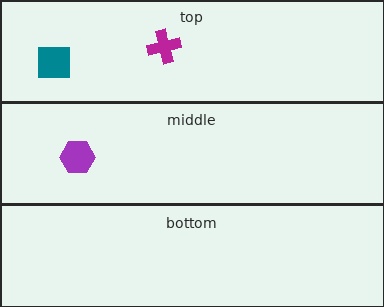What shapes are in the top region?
The magenta cross, the teal square.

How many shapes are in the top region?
2.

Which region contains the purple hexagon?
The middle region.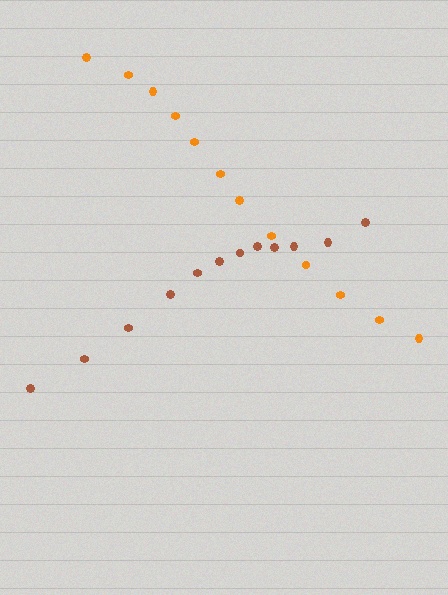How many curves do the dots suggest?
There are 2 distinct paths.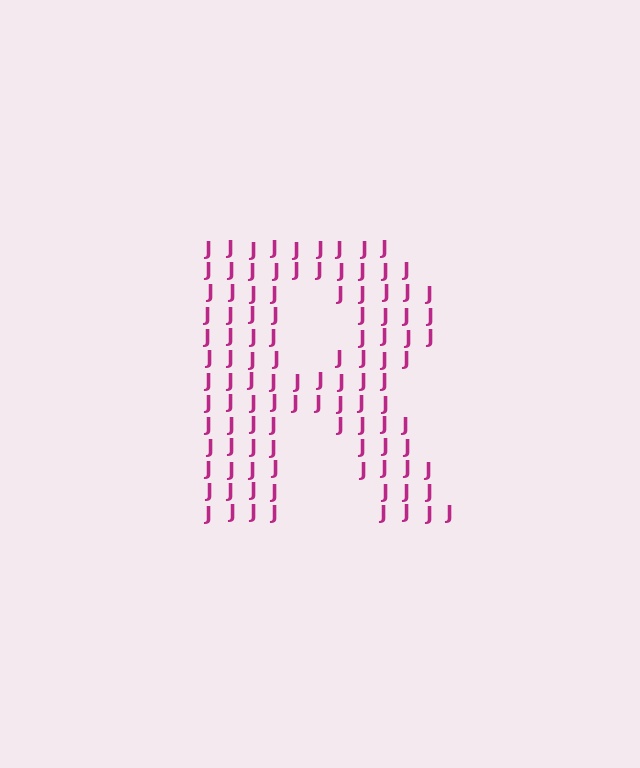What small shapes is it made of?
It is made of small letter J's.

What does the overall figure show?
The overall figure shows the letter R.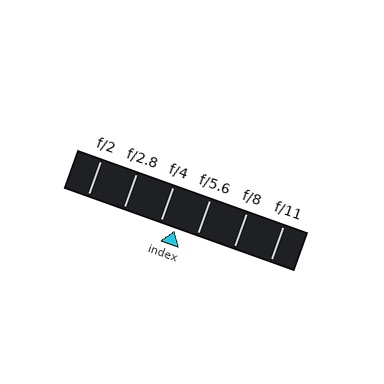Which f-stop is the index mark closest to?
The index mark is closest to f/4.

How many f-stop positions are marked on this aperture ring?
There are 6 f-stop positions marked.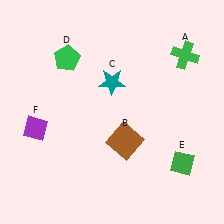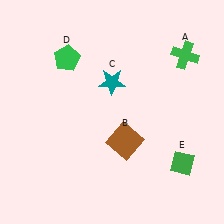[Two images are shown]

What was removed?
The purple diamond (F) was removed in Image 2.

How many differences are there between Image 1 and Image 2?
There is 1 difference between the two images.